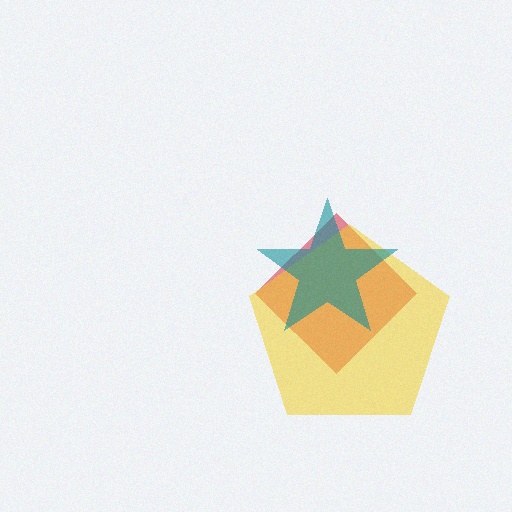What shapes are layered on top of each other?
The layered shapes are: a red diamond, a yellow pentagon, a teal star.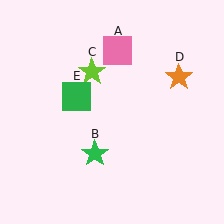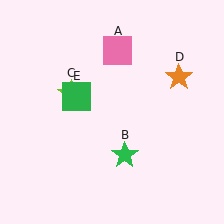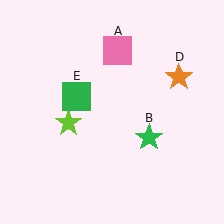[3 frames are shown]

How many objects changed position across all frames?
2 objects changed position: green star (object B), lime star (object C).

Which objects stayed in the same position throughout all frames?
Pink square (object A) and orange star (object D) and green square (object E) remained stationary.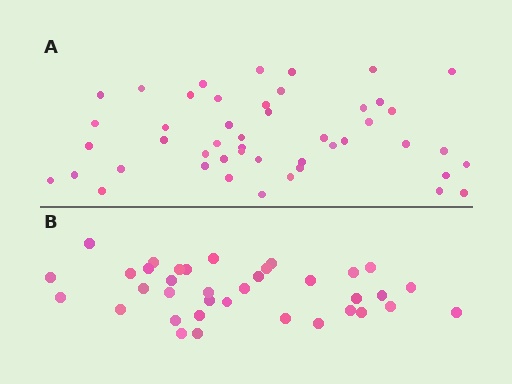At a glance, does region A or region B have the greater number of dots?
Region A (the top region) has more dots.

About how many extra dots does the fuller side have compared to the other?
Region A has roughly 12 or so more dots than region B.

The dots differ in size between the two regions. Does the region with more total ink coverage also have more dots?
No. Region B has more total ink coverage because its dots are larger, but region A actually contains more individual dots. Total area can be misleading — the number of items is what matters here.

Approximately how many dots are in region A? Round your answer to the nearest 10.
About 50 dots. (The exact count is 47, which rounds to 50.)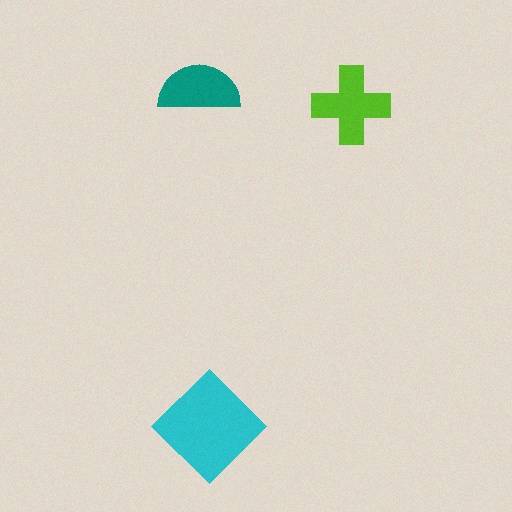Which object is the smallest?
The teal semicircle.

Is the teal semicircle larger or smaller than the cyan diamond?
Smaller.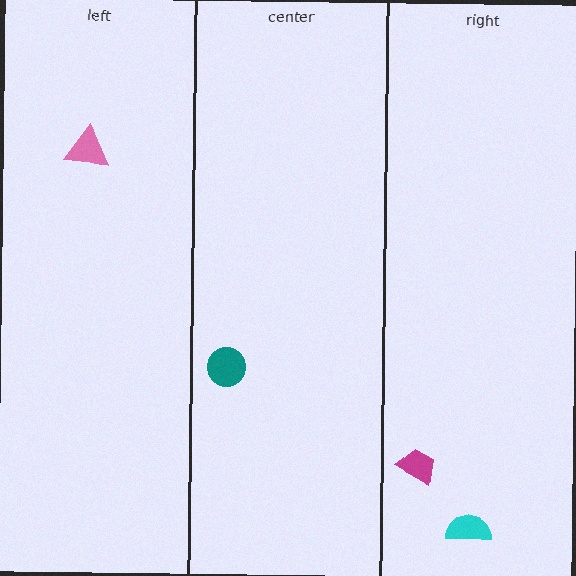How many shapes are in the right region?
2.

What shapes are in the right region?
The cyan semicircle, the magenta trapezoid.